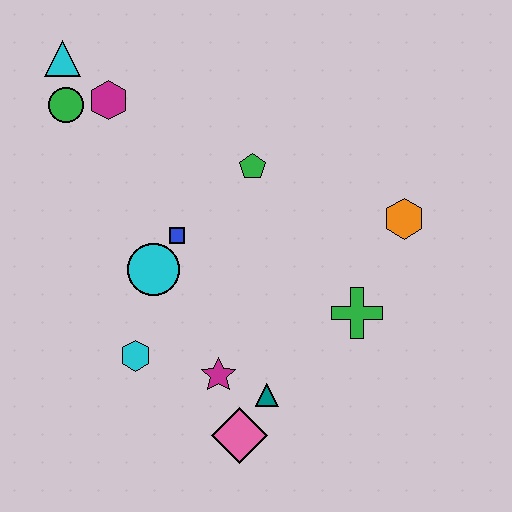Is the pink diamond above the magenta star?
No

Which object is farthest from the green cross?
The cyan triangle is farthest from the green cross.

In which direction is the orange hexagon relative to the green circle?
The orange hexagon is to the right of the green circle.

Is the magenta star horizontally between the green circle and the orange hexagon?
Yes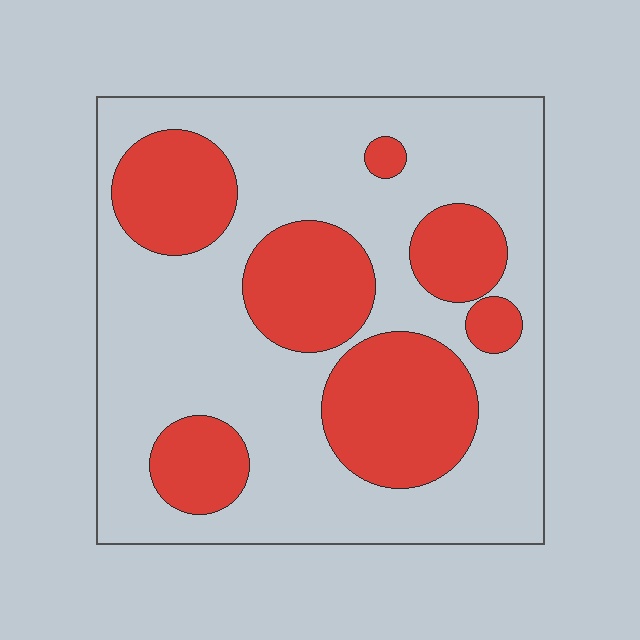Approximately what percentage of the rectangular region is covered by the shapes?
Approximately 35%.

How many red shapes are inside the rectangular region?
7.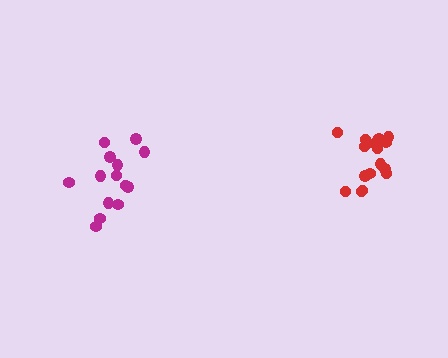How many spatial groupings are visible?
There are 2 spatial groupings.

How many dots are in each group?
Group 1: 16 dots, Group 2: 14 dots (30 total).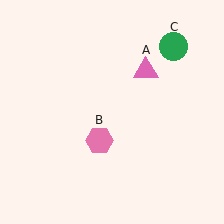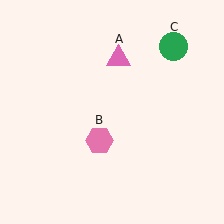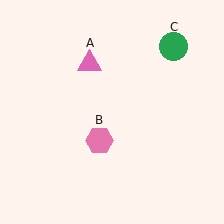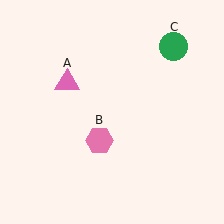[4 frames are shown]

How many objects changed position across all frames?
1 object changed position: pink triangle (object A).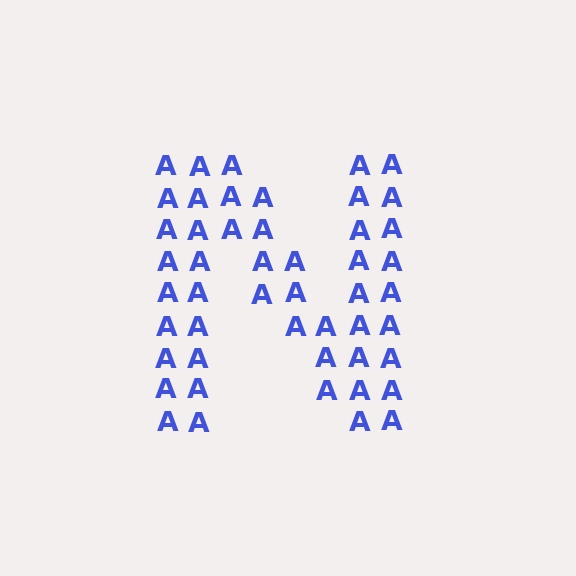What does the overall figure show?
The overall figure shows the letter N.